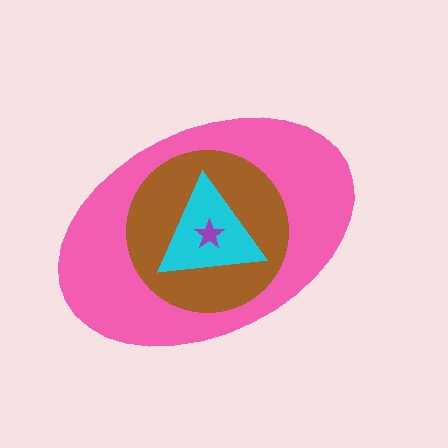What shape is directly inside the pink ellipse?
The brown circle.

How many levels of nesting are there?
4.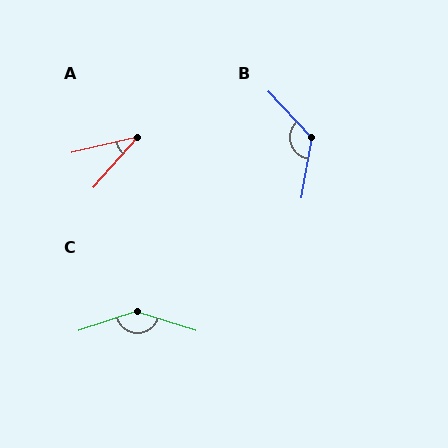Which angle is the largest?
C, at approximately 144 degrees.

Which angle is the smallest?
A, at approximately 36 degrees.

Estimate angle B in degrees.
Approximately 127 degrees.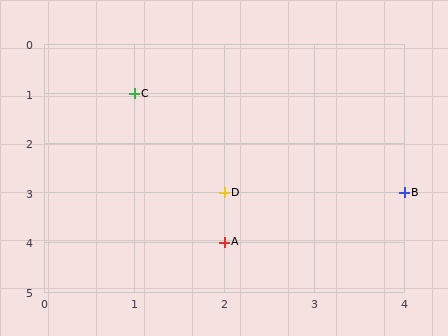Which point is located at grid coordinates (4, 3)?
Point B is at (4, 3).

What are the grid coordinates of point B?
Point B is at grid coordinates (4, 3).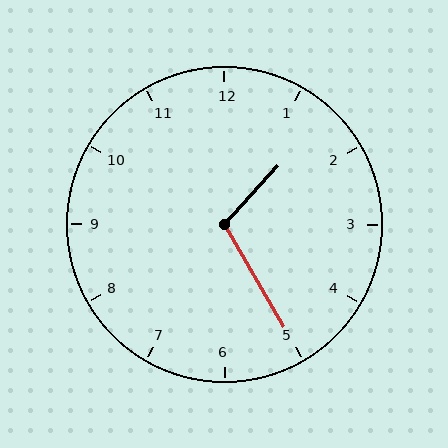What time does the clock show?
1:25.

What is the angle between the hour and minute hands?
Approximately 108 degrees.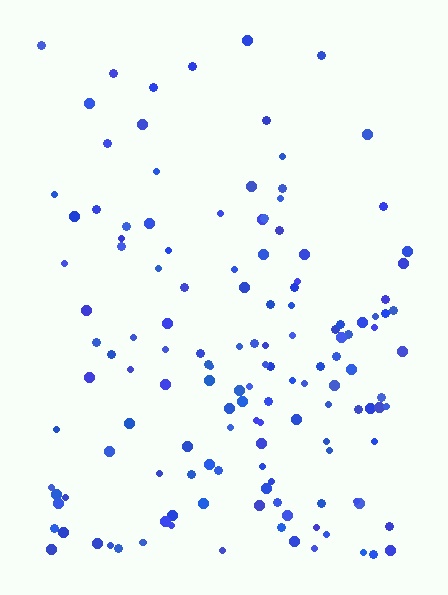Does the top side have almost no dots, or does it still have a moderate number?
Still a moderate number, just noticeably fewer than the bottom.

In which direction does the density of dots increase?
From top to bottom, with the bottom side densest.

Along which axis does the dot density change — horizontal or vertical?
Vertical.